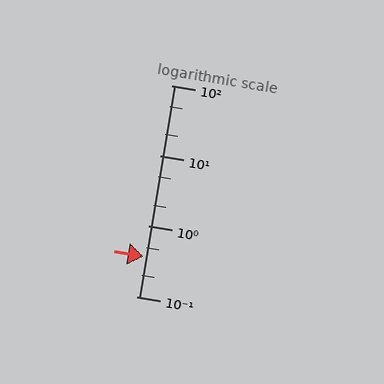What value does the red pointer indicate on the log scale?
The pointer indicates approximately 0.37.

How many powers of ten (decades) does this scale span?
The scale spans 3 decades, from 0.1 to 100.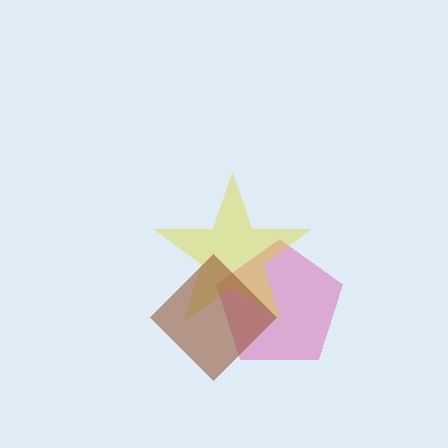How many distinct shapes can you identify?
There are 3 distinct shapes: a pink pentagon, a yellow star, a brown diamond.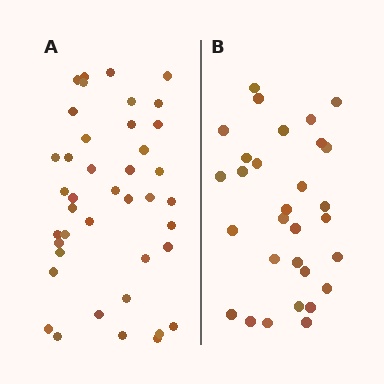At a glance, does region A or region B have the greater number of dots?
Region A (the left region) has more dots.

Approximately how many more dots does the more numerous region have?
Region A has roughly 12 or so more dots than region B.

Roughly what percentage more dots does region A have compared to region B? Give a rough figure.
About 35% more.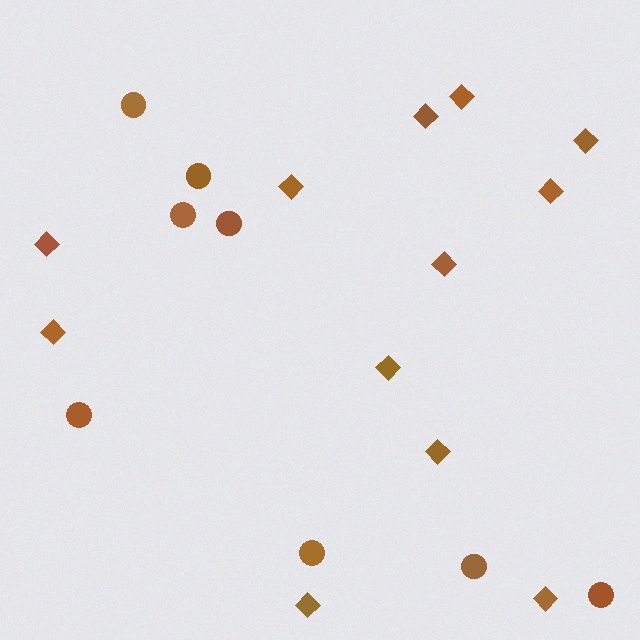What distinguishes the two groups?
There are 2 groups: one group of diamonds (12) and one group of circles (8).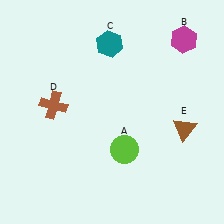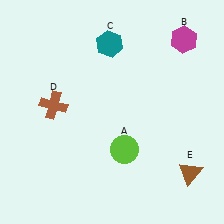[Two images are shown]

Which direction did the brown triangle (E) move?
The brown triangle (E) moved down.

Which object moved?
The brown triangle (E) moved down.